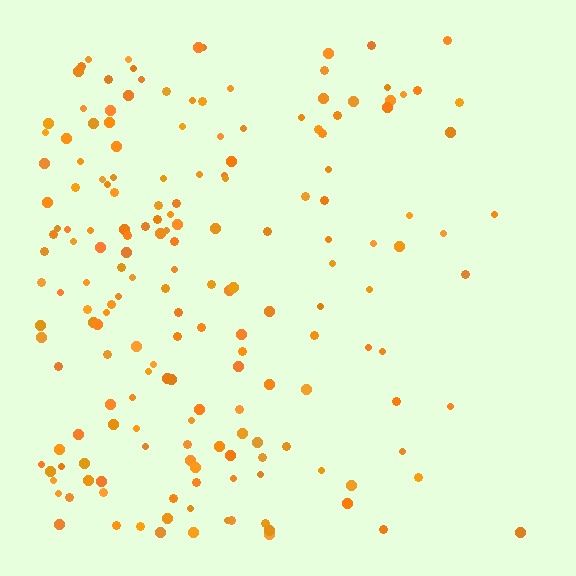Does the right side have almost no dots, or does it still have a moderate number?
Still a moderate number, just noticeably fewer than the left.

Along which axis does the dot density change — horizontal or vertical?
Horizontal.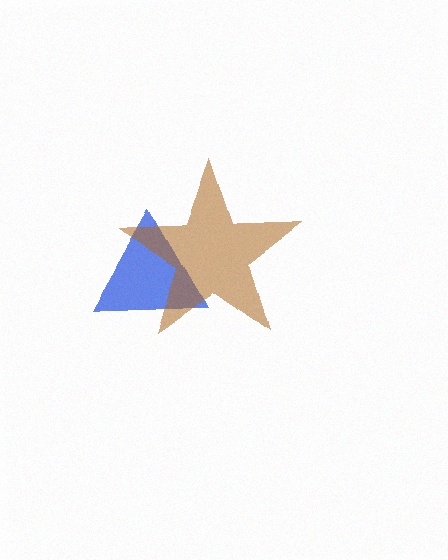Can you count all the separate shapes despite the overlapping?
Yes, there are 2 separate shapes.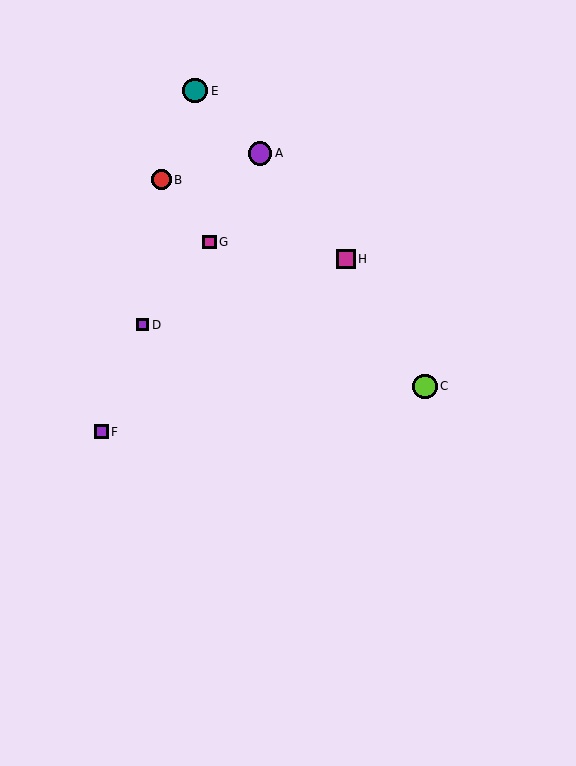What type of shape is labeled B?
Shape B is a red circle.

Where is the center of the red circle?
The center of the red circle is at (161, 180).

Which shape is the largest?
The teal circle (labeled E) is the largest.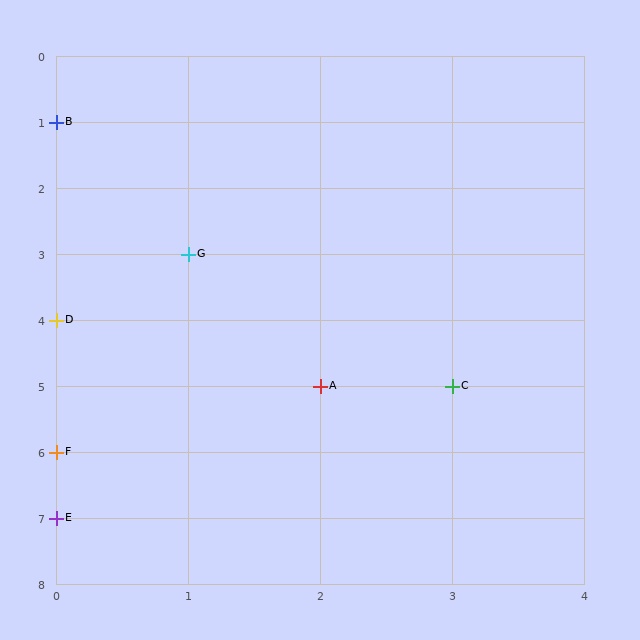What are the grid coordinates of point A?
Point A is at grid coordinates (2, 5).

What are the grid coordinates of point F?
Point F is at grid coordinates (0, 6).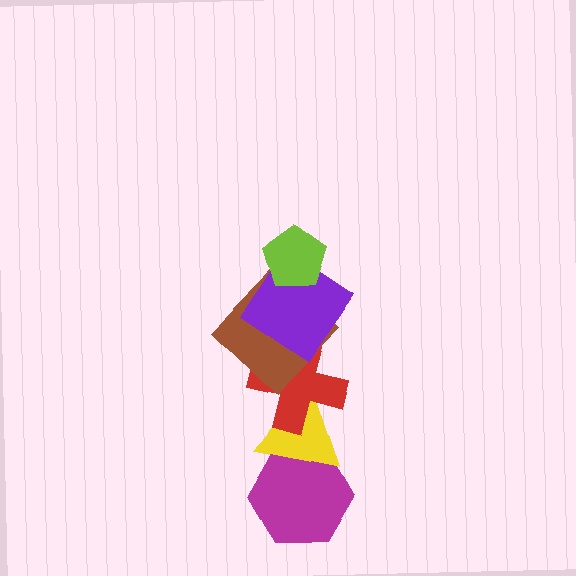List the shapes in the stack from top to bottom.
From top to bottom: the lime pentagon, the purple diamond, the brown diamond, the red cross, the yellow triangle, the magenta hexagon.